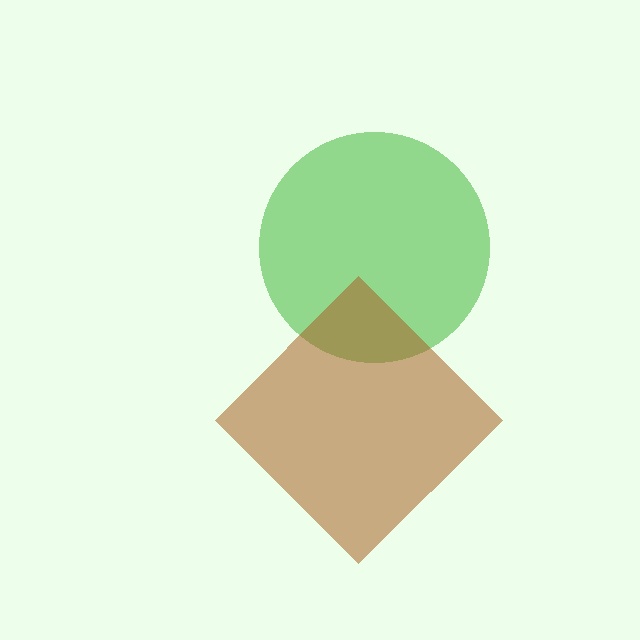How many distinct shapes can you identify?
There are 2 distinct shapes: a green circle, a brown diamond.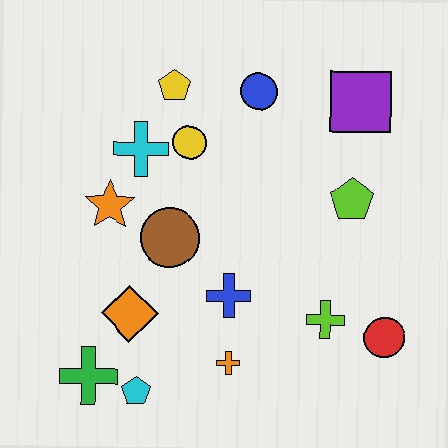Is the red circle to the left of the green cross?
No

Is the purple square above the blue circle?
No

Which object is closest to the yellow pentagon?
The yellow circle is closest to the yellow pentagon.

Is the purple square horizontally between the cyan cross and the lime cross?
No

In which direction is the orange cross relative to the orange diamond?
The orange cross is to the right of the orange diamond.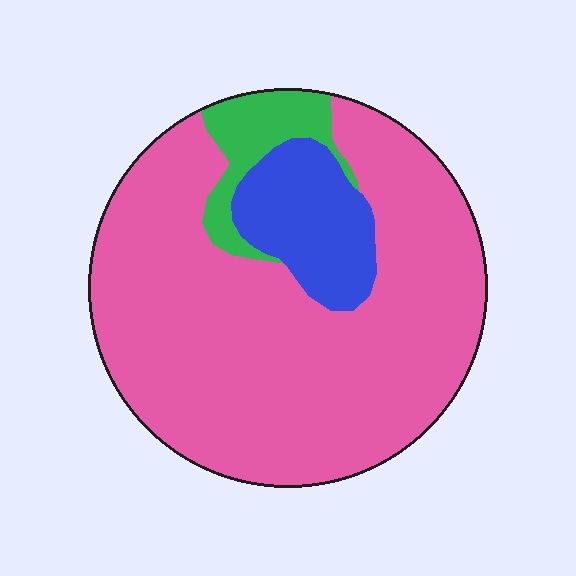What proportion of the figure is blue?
Blue covers about 15% of the figure.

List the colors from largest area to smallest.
From largest to smallest: pink, blue, green.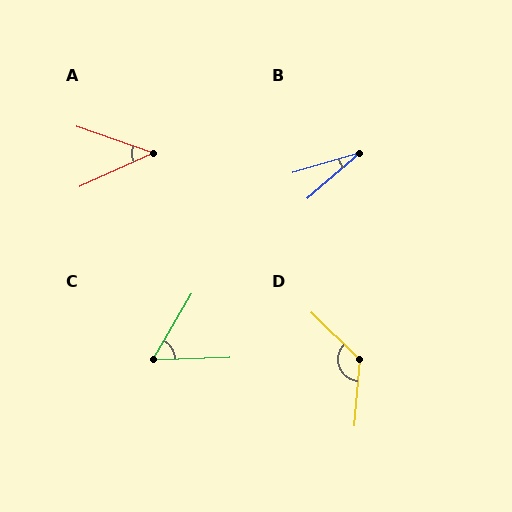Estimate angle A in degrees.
Approximately 43 degrees.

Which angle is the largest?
D, at approximately 130 degrees.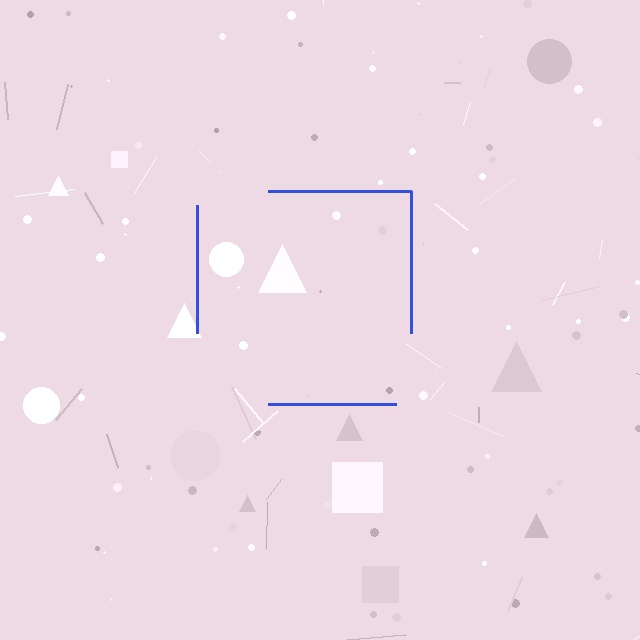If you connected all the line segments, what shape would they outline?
They would outline a square.